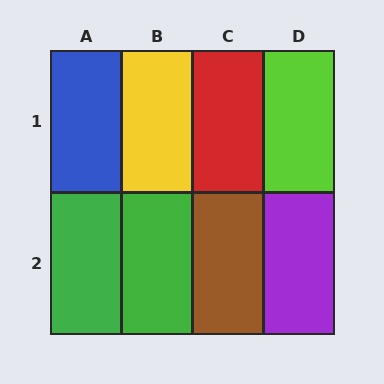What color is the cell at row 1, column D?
Lime.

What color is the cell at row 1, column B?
Yellow.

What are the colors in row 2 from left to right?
Green, green, brown, purple.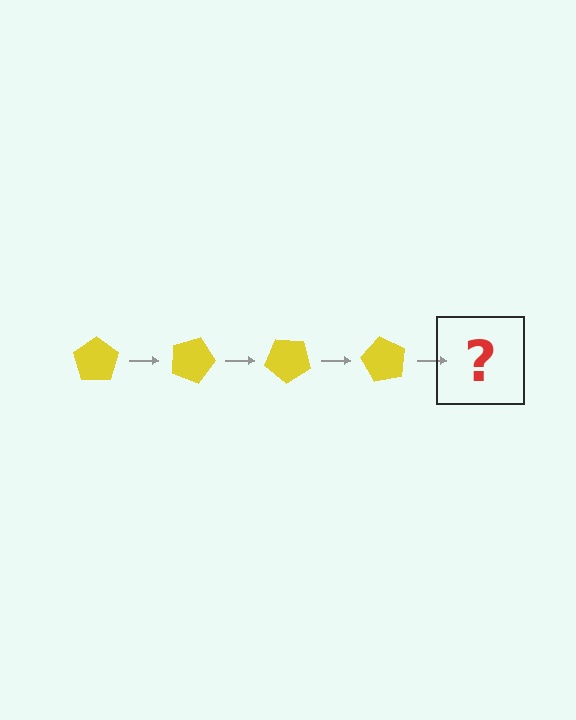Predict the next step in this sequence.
The next step is a yellow pentagon rotated 80 degrees.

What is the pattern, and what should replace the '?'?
The pattern is that the pentagon rotates 20 degrees each step. The '?' should be a yellow pentagon rotated 80 degrees.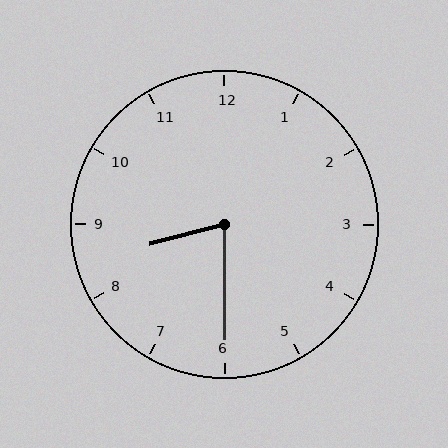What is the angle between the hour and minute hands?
Approximately 75 degrees.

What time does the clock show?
8:30.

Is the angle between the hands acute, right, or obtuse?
It is acute.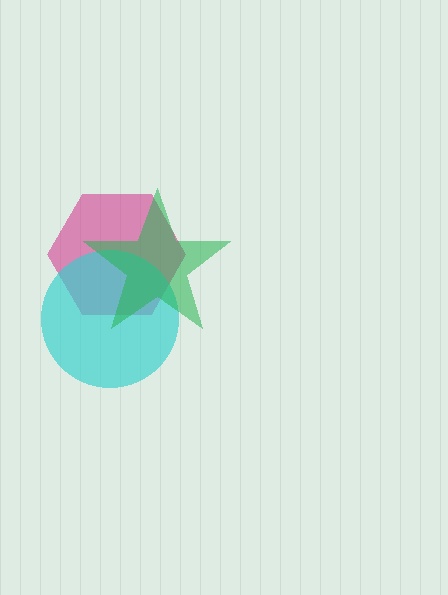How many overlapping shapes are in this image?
There are 3 overlapping shapes in the image.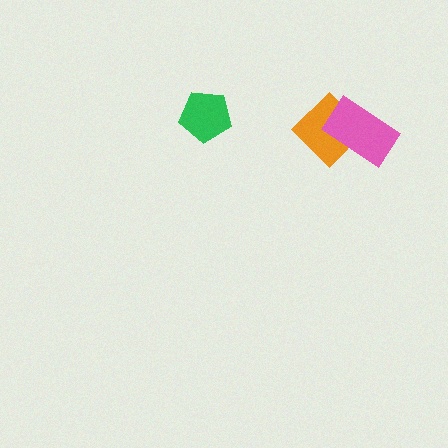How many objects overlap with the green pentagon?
0 objects overlap with the green pentagon.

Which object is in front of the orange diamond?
The pink rectangle is in front of the orange diamond.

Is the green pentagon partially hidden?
No, no other shape covers it.